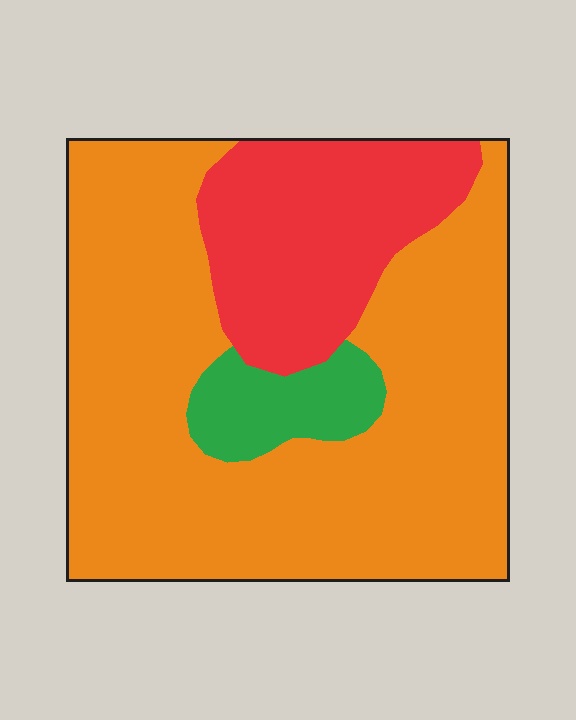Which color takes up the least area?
Green, at roughly 10%.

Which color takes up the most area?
Orange, at roughly 70%.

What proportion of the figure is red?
Red covers around 25% of the figure.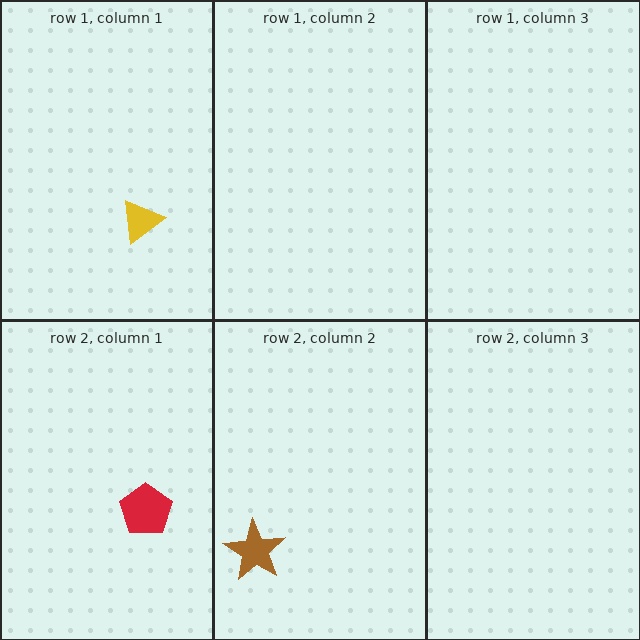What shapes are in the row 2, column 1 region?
The red pentagon.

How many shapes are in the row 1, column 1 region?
1.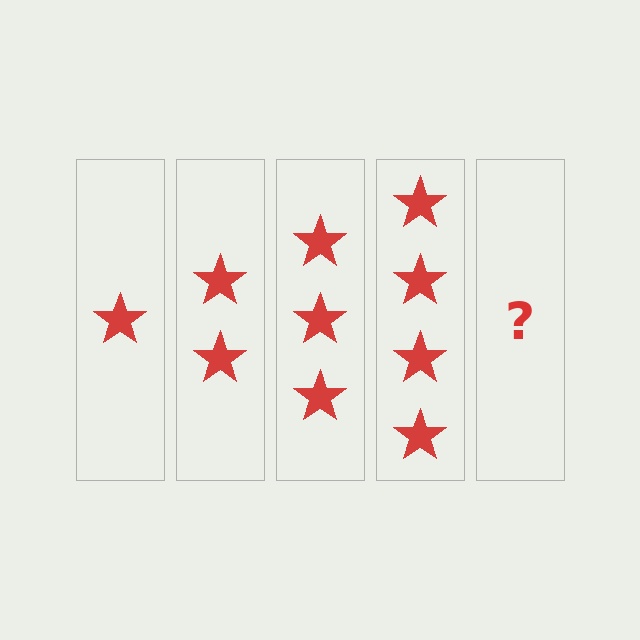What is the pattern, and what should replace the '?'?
The pattern is that each step adds one more star. The '?' should be 5 stars.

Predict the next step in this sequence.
The next step is 5 stars.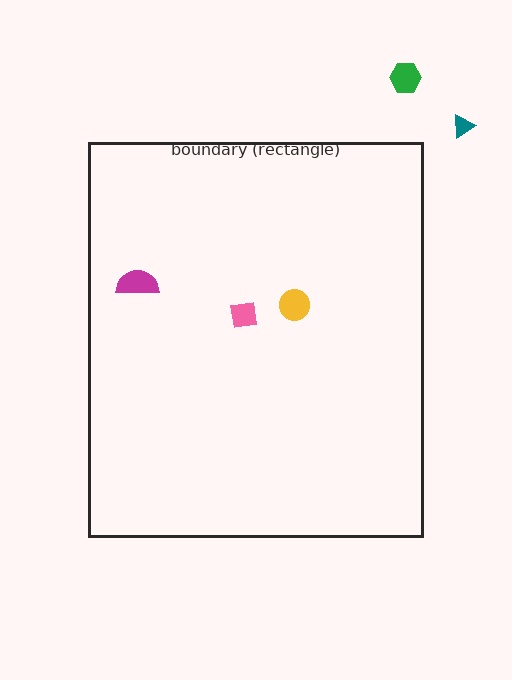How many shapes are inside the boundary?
3 inside, 2 outside.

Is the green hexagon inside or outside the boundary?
Outside.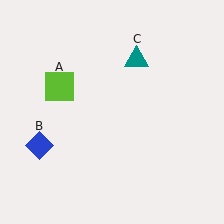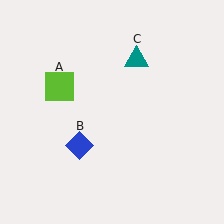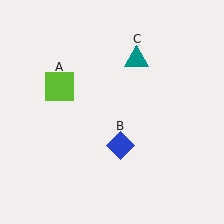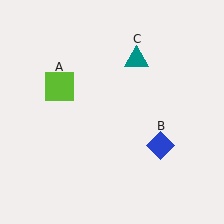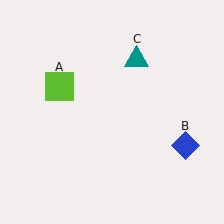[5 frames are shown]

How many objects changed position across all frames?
1 object changed position: blue diamond (object B).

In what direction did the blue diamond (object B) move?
The blue diamond (object B) moved right.